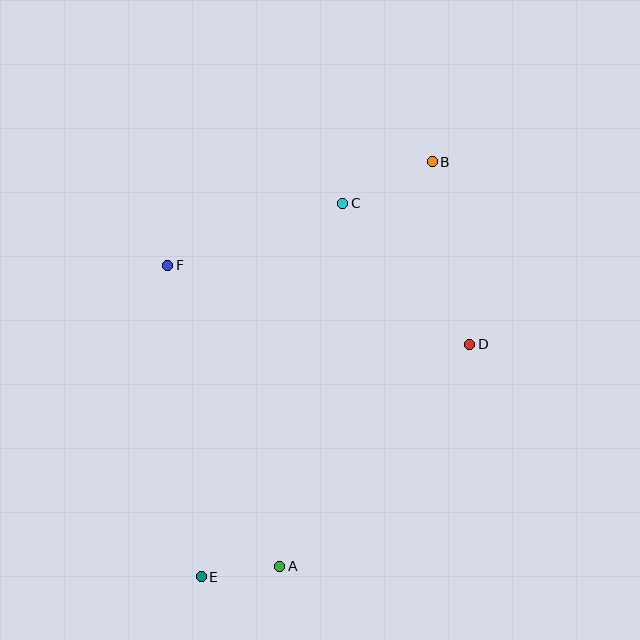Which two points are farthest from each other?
Points B and E are farthest from each other.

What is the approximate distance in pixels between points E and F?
The distance between E and F is approximately 313 pixels.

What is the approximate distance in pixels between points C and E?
The distance between C and E is approximately 399 pixels.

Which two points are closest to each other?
Points A and E are closest to each other.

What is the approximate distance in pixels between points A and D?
The distance between A and D is approximately 292 pixels.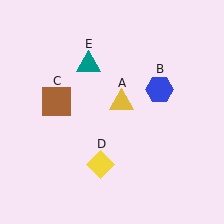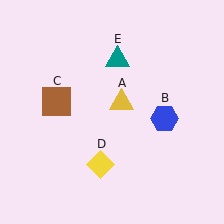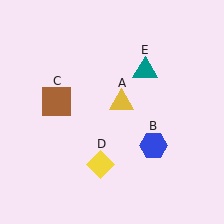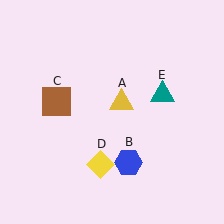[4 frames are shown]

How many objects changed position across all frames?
2 objects changed position: blue hexagon (object B), teal triangle (object E).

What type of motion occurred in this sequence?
The blue hexagon (object B), teal triangle (object E) rotated clockwise around the center of the scene.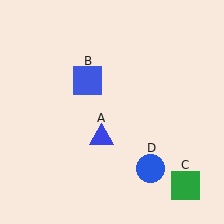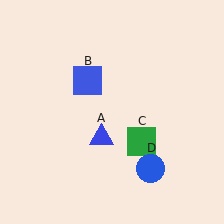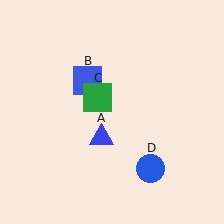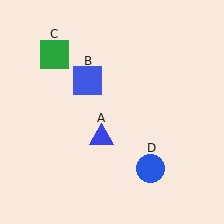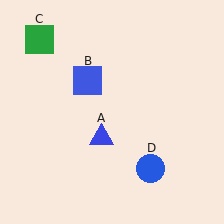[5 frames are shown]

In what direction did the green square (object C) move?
The green square (object C) moved up and to the left.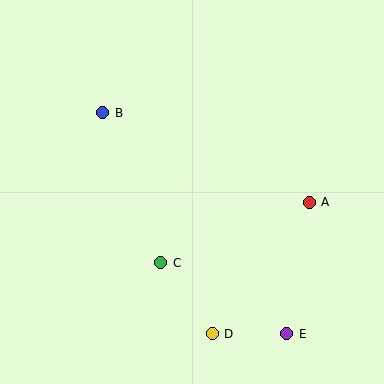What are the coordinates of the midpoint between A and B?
The midpoint between A and B is at (206, 157).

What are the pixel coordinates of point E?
Point E is at (287, 334).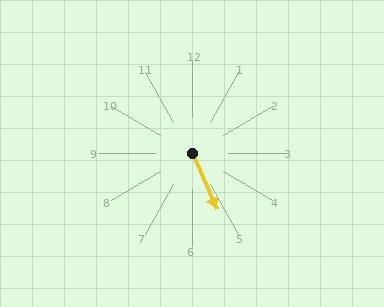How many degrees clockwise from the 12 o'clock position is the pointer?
Approximately 156 degrees.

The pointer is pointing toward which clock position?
Roughly 5 o'clock.